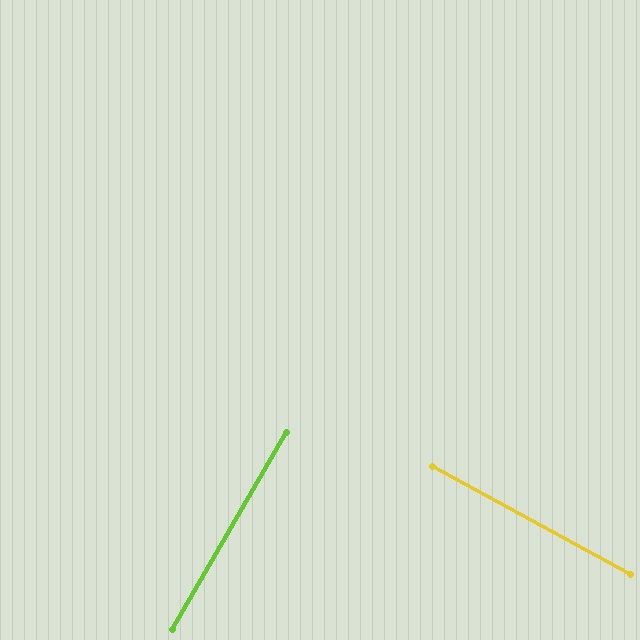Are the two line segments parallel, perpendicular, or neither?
Perpendicular — they meet at approximately 88°.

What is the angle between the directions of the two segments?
Approximately 88 degrees.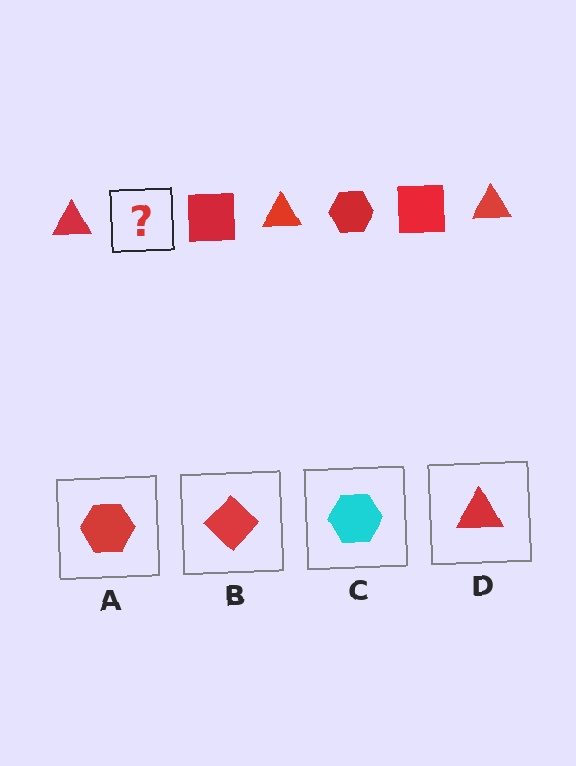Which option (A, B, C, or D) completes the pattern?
A.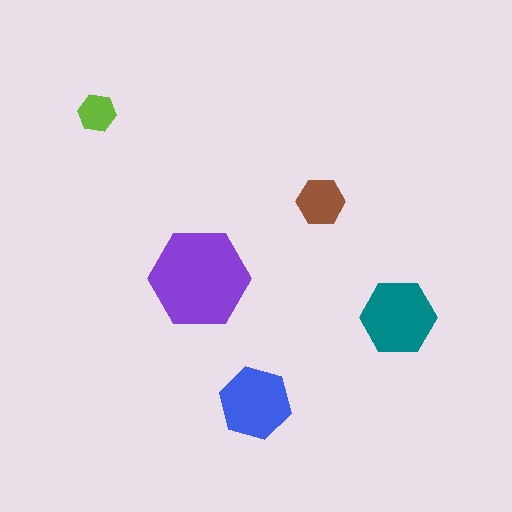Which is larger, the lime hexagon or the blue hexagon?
The blue one.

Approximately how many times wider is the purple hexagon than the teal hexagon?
About 1.5 times wider.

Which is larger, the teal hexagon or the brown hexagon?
The teal one.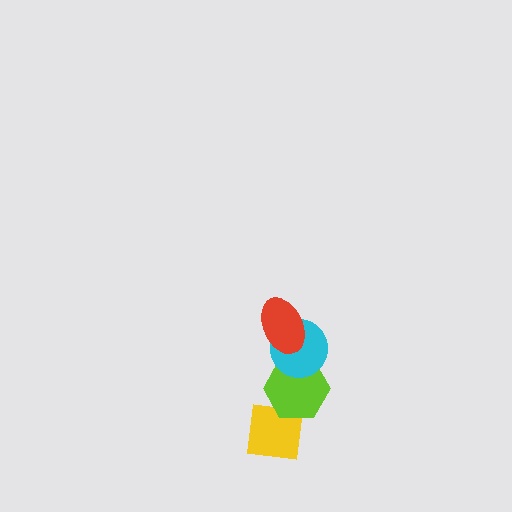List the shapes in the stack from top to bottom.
From top to bottom: the red ellipse, the cyan circle, the lime hexagon, the yellow square.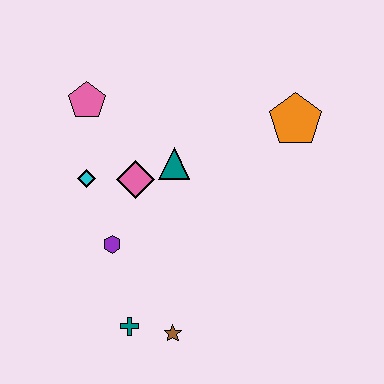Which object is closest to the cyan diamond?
The pink diamond is closest to the cyan diamond.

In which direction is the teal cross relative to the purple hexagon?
The teal cross is below the purple hexagon.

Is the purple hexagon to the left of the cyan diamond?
No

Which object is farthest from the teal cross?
The orange pentagon is farthest from the teal cross.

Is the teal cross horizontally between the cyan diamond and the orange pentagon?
Yes